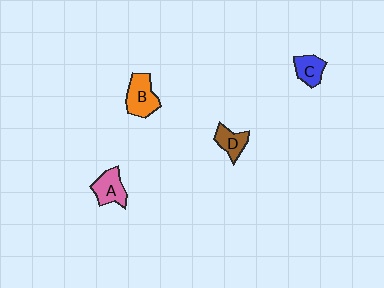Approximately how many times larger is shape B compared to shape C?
Approximately 1.5 times.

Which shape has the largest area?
Shape B (orange).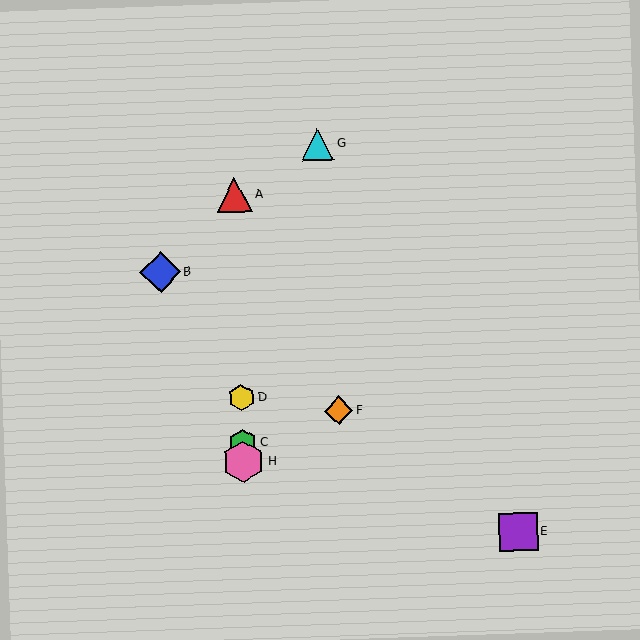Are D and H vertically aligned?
Yes, both are at x≈241.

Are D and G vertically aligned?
No, D is at x≈241 and G is at x≈318.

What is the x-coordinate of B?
Object B is at x≈160.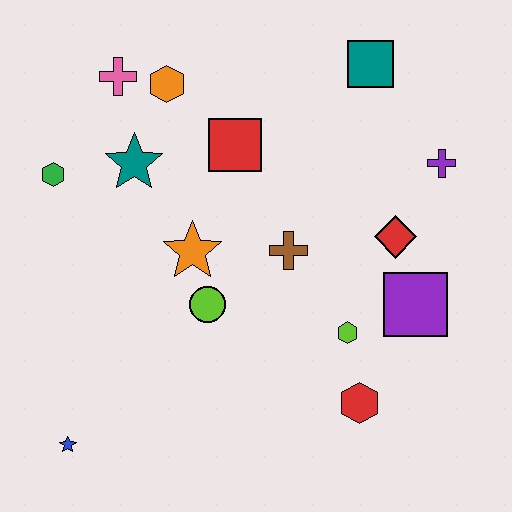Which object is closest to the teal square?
The purple cross is closest to the teal square.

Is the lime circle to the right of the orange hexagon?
Yes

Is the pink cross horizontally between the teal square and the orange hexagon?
No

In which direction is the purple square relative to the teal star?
The purple square is to the right of the teal star.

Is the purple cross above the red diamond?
Yes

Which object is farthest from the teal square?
The blue star is farthest from the teal square.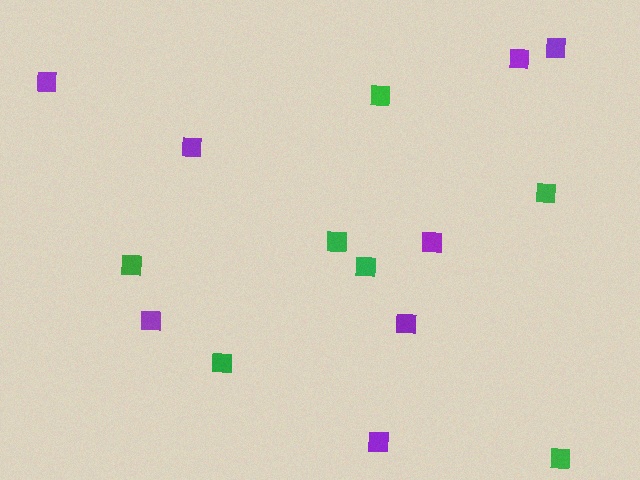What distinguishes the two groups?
There are 2 groups: one group of purple squares (8) and one group of green squares (7).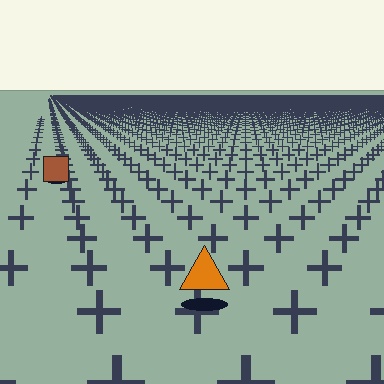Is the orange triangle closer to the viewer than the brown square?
Yes. The orange triangle is closer — you can tell from the texture gradient: the ground texture is coarser near it.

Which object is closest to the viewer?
The orange triangle is closest. The texture marks near it are larger and more spread out.